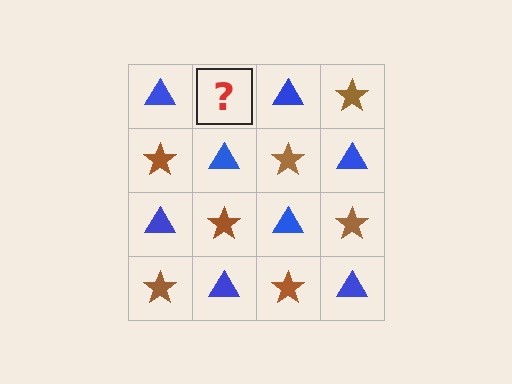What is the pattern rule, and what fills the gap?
The rule is that it alternates blue triangle and brown star in a checkerboard pattern. The gap should be filled with a brown star.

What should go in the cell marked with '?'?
The missing cell should contain a brown star.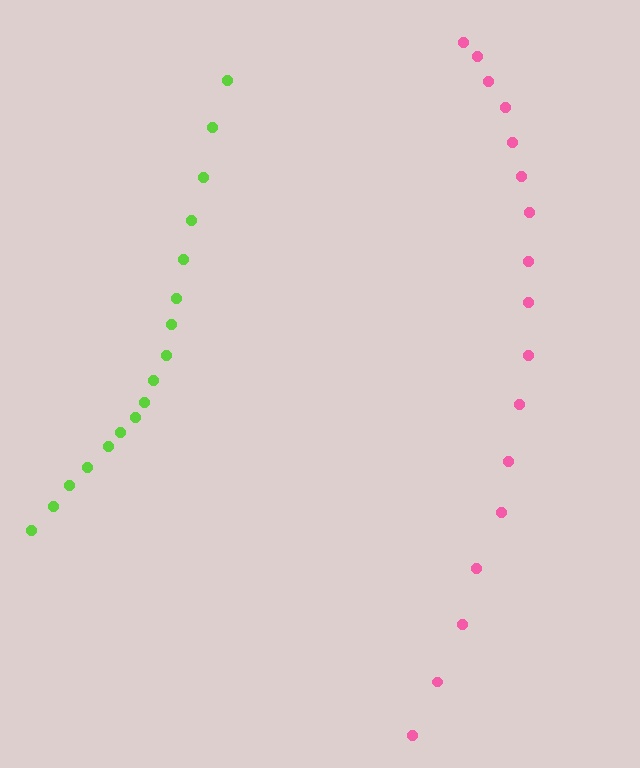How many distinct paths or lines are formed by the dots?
There are 2 distinct paths.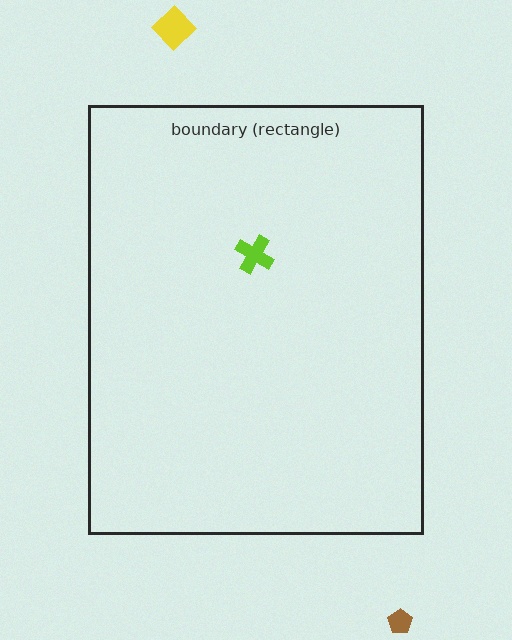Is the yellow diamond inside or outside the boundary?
Outside.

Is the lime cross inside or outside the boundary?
Inside.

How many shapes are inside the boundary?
1 inside, 2 outside.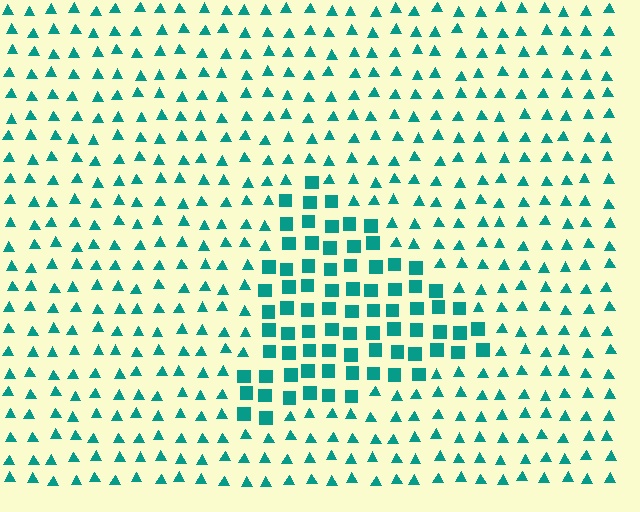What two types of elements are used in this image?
The image uses squares inside the triangle region and triangles outside it.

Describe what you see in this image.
The image is filled with small teal elements arranged in a uniform grid. A triangle-shaped region contains squares, while the surrounding area contains triangles. The boundary is defined purely by the change in element shape.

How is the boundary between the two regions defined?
The boundary is defined by a change in element shape: squares inside vs. triangles outside. All elements share the same color and spacing.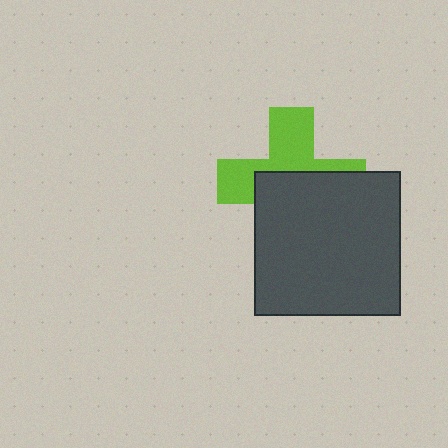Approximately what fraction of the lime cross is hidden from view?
Roughly 53% of the lime cross is hidden behind the dark gray rectangle.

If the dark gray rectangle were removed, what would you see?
You would see the complete lime cross.